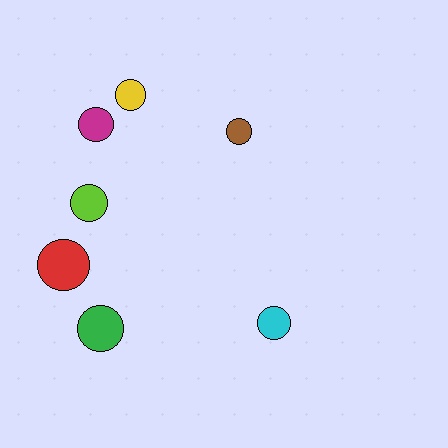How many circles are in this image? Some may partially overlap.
There are 7 circles.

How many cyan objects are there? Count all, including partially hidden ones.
There is 1 cyan object.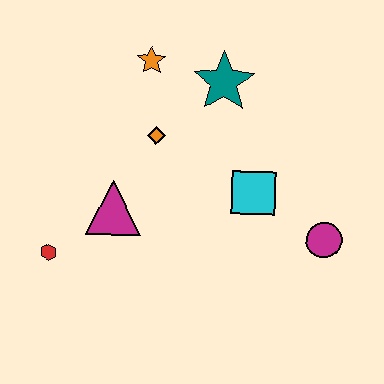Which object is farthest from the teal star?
The red hexagon is farthest from the teal star.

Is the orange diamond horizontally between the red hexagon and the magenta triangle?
No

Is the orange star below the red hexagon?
No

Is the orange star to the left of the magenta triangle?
No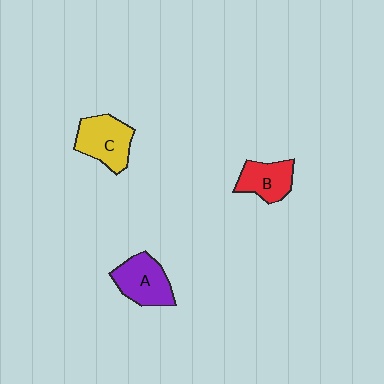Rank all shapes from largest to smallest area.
From largest to smallest: C (yellow), A (purple), B (red).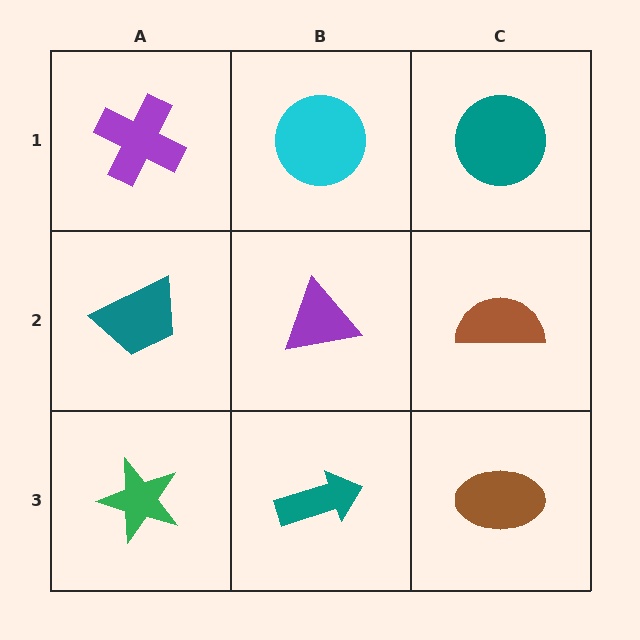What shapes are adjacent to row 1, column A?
A teal trapezoid (row 2, column A), a cyan circle (row 1, column B).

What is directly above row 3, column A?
A teal trapezoid.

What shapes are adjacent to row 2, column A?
A purple cross (row 1, column A), a green star (row 3, column A), a purple triangle (row 2, column B).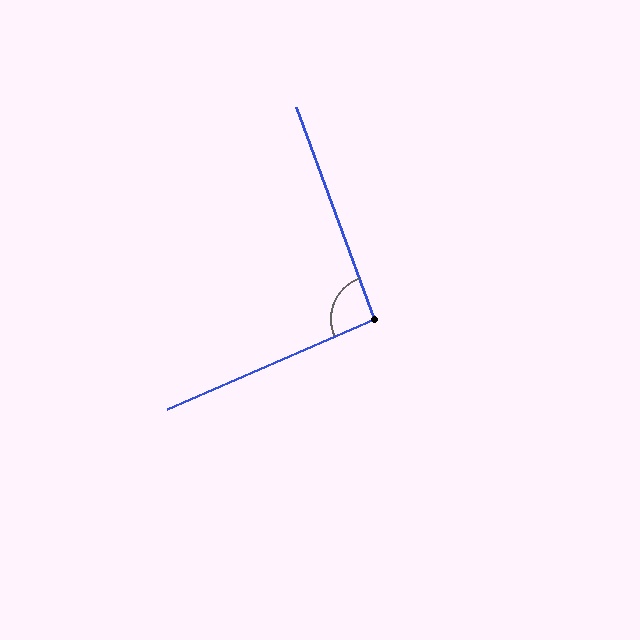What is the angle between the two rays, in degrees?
Approximately 94 degrees.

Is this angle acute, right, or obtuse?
It is approximately a right angle.